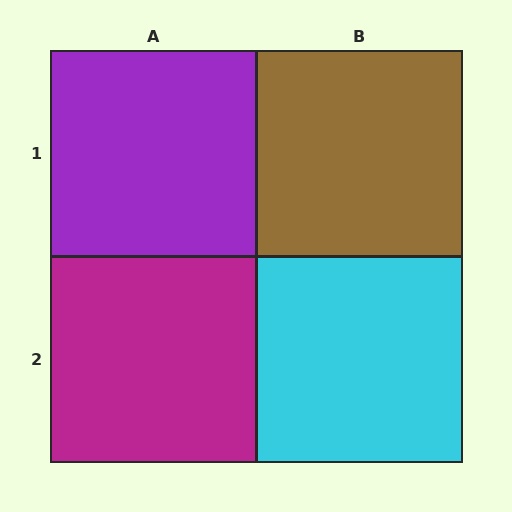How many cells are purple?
1 cell is purple.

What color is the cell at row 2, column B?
Cyan.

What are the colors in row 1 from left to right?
Purple, brown.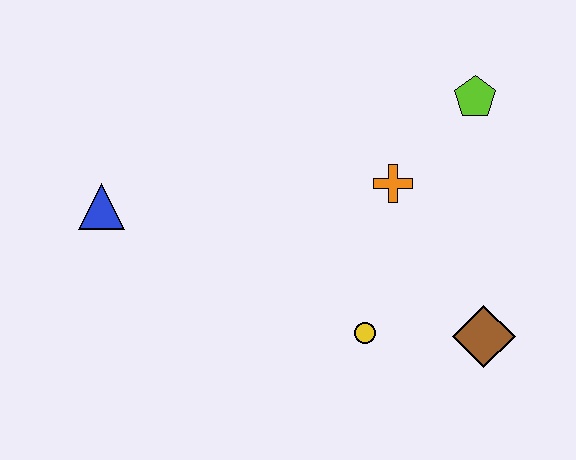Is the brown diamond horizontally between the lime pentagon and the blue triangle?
No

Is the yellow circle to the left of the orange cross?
Yes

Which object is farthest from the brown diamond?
The blue triangle is farthest from the brown diamond.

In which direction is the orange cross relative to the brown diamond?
The orange cross is above the brown diamond.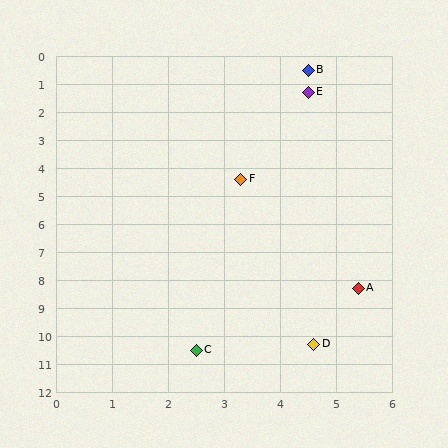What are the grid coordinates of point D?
Point D is at approximately (4.6, 10.3).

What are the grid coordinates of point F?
Point F is at approximately (3.3, 4.4).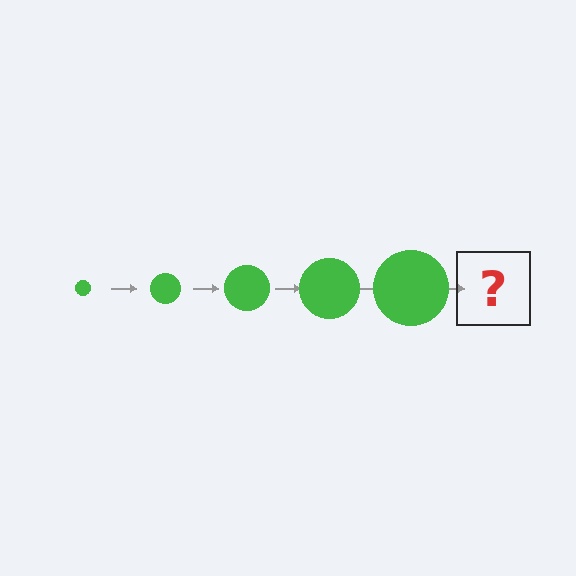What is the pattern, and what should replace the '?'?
The pattern is that the circle gets progressively larger each step. The '?' should be a green circle, larger than the previous one.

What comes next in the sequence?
The next element should be a green circle, larger than the previous one.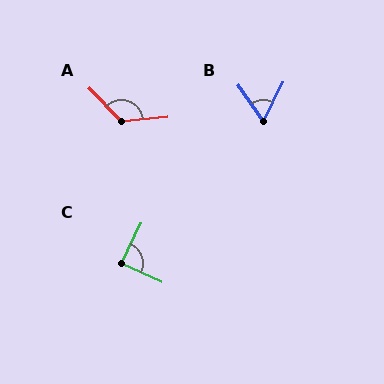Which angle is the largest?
A, at approximately 129 degrees.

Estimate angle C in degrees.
Approximately 89 degrees.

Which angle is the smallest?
B, at approximately 60 degrees.